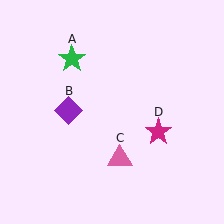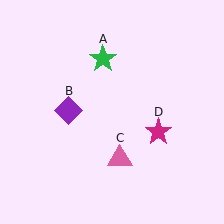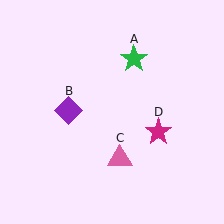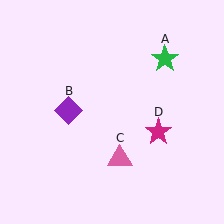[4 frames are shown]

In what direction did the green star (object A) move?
The green star (object A) moved right.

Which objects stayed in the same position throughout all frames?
Purple diamond (object B) and pink triangle (object C) and magenta star (object D) remained stationary.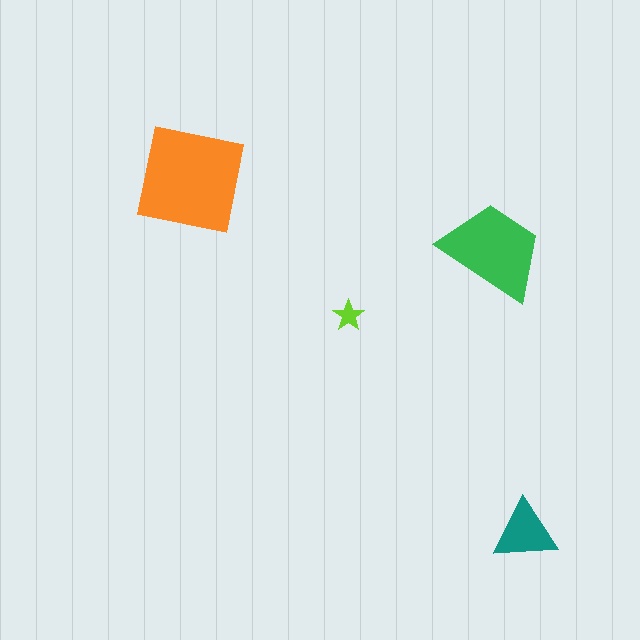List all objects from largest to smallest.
The orange square, the green trapezoid, the teal triangle, the lime star.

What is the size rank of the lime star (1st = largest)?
4th.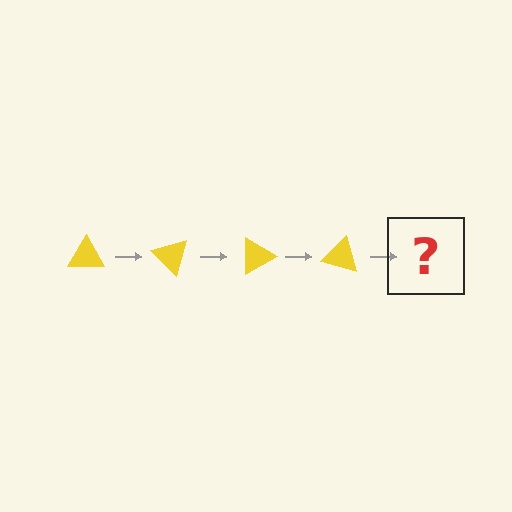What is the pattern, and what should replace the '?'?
The pattern is that the triangle rotates 45 degrees each step. The '?' should be a yellow triangle rotated 180 degrees.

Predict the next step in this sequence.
The next step is a yellow triangle rotated 180 degrees.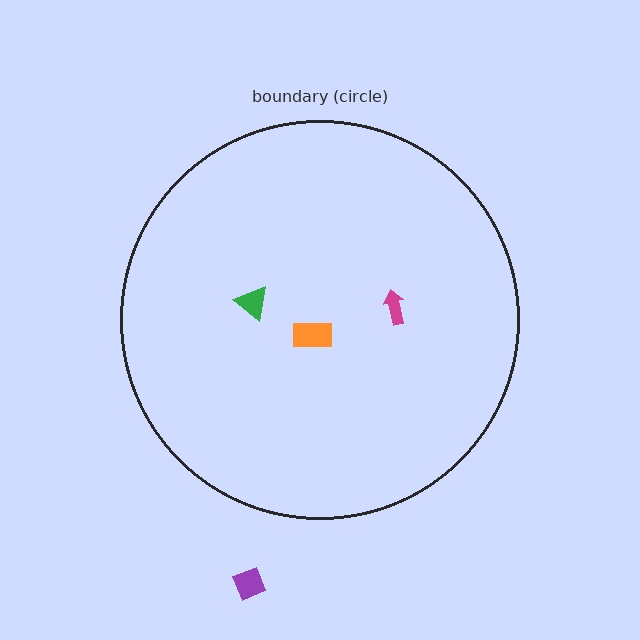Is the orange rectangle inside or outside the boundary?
Inside.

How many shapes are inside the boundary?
3 inside, 1 outside.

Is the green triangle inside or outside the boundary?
Inside.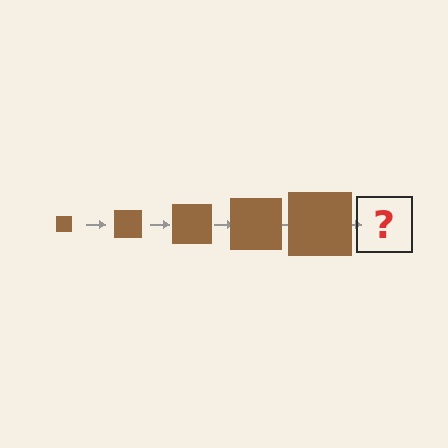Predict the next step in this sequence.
The next step is a brown square, larger than the previous one.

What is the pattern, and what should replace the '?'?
The pattern is that the square gets progressively larger each step. The '?' should be a brown square, larger than the previous one.